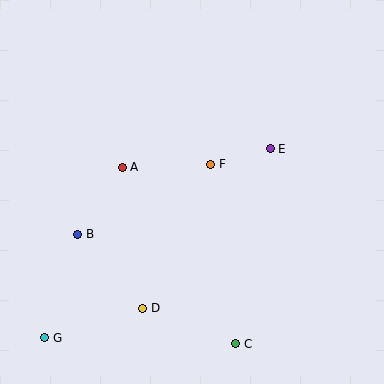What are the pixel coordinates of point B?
Point B is at (78, 234).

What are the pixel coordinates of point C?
Point C is at (236, 344).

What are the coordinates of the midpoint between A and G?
The midpoint between A and G is at (83, 252).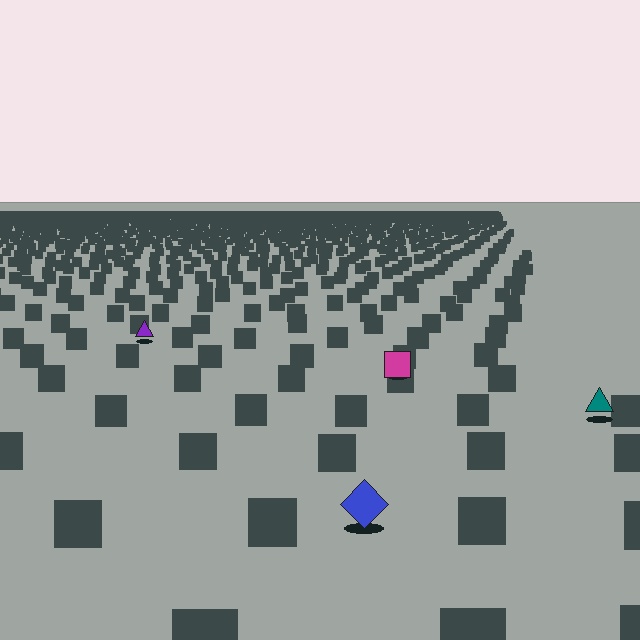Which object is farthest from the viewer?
The purple triangle is farthest from the viewer. It appears smaller and the ground texture around it is denser.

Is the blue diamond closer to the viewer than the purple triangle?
Yes. The blue diamond is closer — you can tell from the texture gradient: the ground texture is coarser near it.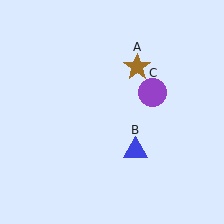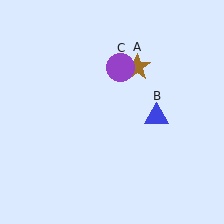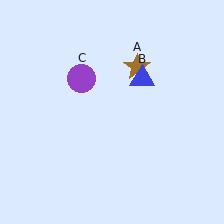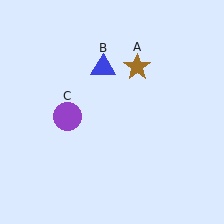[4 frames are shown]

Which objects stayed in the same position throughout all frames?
Brown star (object A) remained stationary.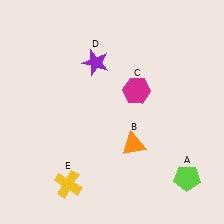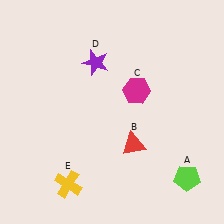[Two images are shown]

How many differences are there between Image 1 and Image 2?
There is 1 difference between the two images.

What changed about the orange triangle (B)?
In Image 1, B is orange. In Image 2, it changed to red.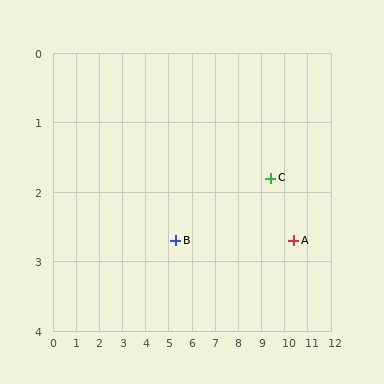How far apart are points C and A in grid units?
Points C and A are about 1.3 grid units apart.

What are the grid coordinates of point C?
Point C is at approximately (9.4, 1.8).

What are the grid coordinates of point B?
Point B is at approximately (5.3, 2.7).